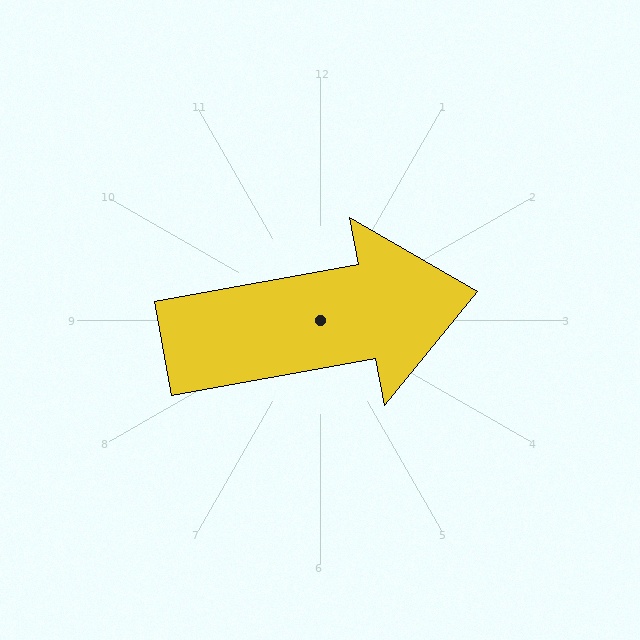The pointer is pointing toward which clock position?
Roughly 3 o'clock.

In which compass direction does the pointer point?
East.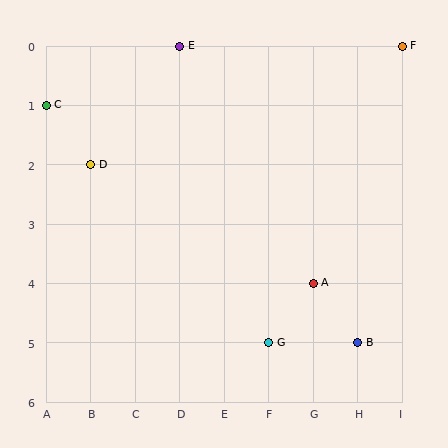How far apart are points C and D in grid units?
Points C and D are 1 column and 1 row apart (about 1.4 grid units diagonally).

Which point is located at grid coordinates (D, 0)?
Point E is at (D, 0).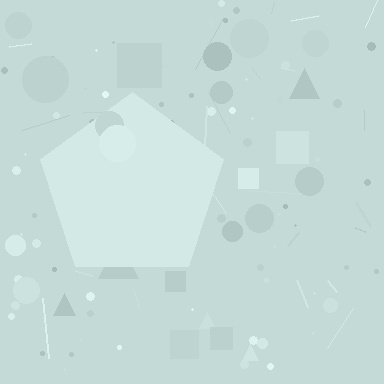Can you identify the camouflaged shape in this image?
The camouflaged shape is a pentagon.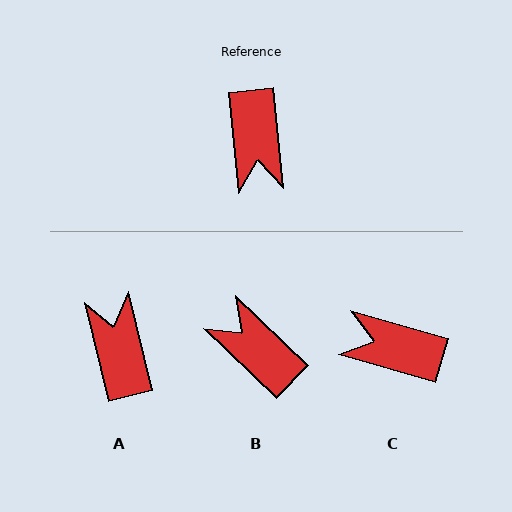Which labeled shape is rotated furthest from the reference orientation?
A, about 172 degrees away.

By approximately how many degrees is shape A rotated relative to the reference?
Approximately 172 degrees clockwise.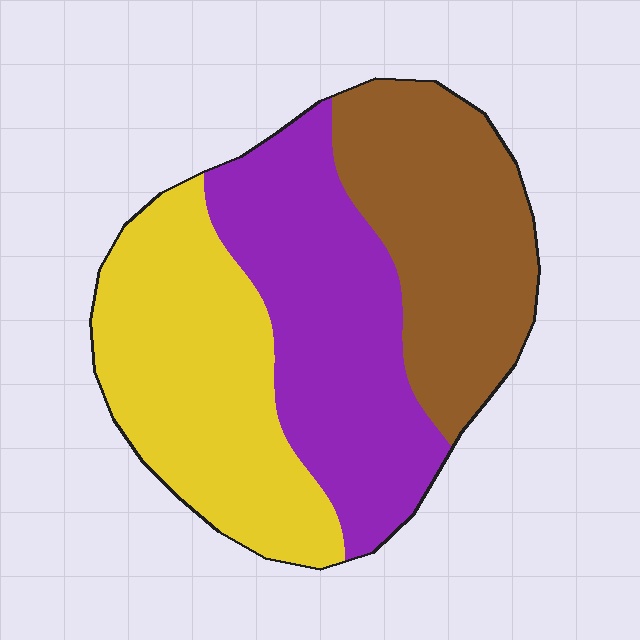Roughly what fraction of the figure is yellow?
Yellow covers 35% of the figure.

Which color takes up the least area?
Brown, at roughly 30%.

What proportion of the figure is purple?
Purple takes up between a third and a half of the figure.